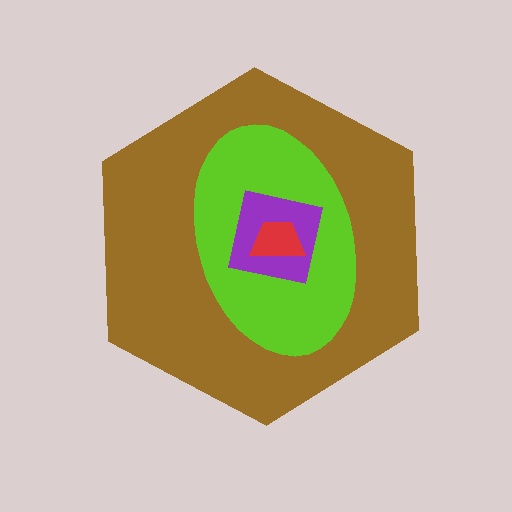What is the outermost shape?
The brown hexagon.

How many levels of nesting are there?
4.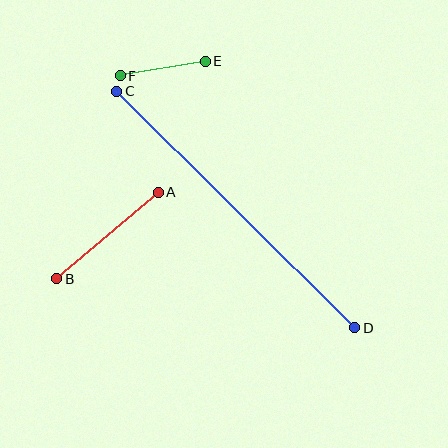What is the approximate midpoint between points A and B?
The midpoint is at approximately (107, 236) pixels.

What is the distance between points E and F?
The distance is approximately 86 pixels.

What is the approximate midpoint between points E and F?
The midpoint is at approximately (163, 69) pixels.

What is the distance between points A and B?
The distance is approximately 133 pixels.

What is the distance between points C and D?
The distance is approximately 335 pixels.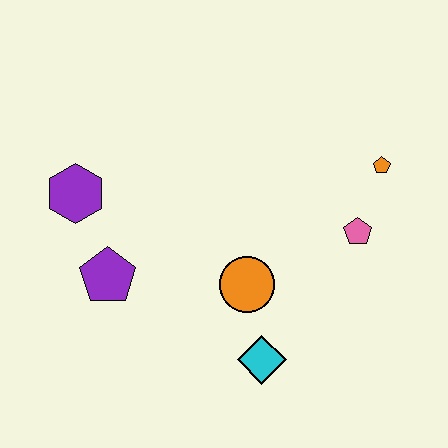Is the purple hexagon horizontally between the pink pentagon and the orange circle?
No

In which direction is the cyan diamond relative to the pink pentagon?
The cyan diamond is below the pink pentagon.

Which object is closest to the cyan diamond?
The orange circle is closest to the cyan diamond.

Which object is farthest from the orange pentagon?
The purple hexagon is farthest from the orange pentagon.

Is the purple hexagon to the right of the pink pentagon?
No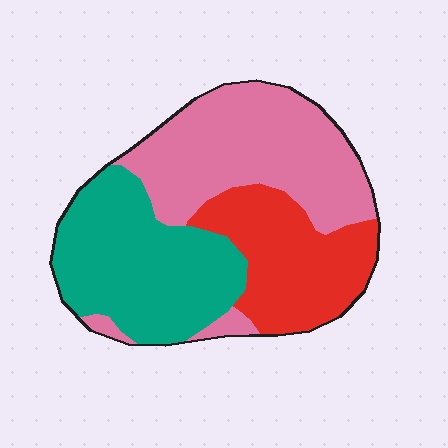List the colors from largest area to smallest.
From largest to smallest: pink, teal, red.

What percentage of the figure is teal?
Teal covers about 35% of the figure.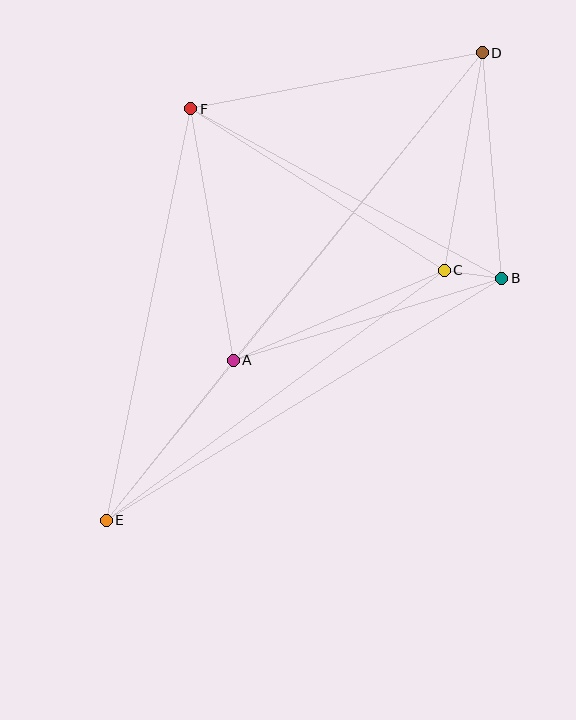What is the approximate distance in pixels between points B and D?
The distance between B and D is approximately 226 pixels.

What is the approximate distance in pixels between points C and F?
The distance between C and F is approximately 301 pixels.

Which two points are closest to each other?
Points B and C are closest to each other.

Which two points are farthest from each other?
Points D and E are farthest from each other.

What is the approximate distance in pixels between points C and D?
The distance between C and D is approximately 220 pixels.